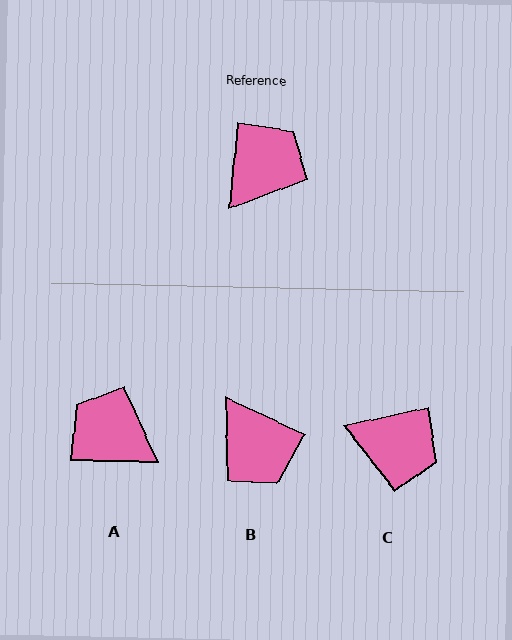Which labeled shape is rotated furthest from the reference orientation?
B, about 110 degrees away.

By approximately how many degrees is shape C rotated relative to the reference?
Approximately 72 degrees clockwise.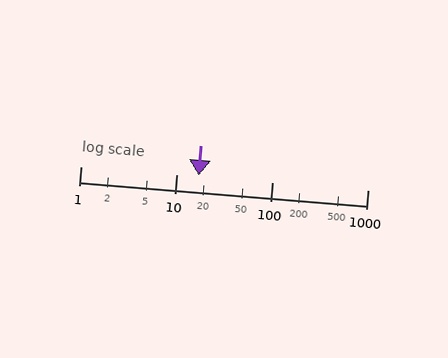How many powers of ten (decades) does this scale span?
The scale spans 3 decades, from 1 to 1000.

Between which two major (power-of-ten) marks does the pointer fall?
The pointer is between 10 and 100.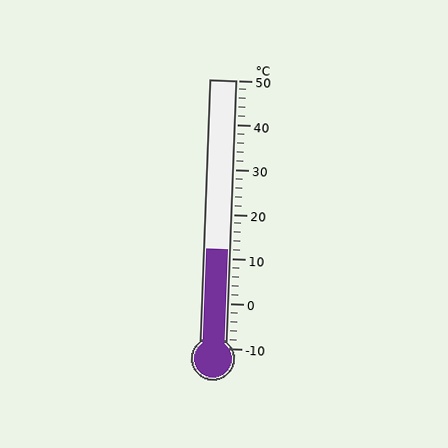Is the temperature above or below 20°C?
The temperature is below 20°C.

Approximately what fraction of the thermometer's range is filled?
The thermometer is filled to approximately 35% of its range.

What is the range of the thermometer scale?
The thermometer scale ranges from -10°C to 50°C.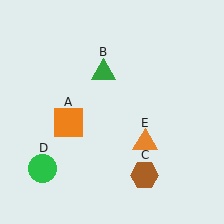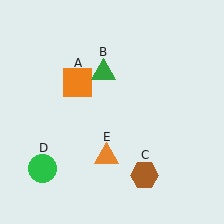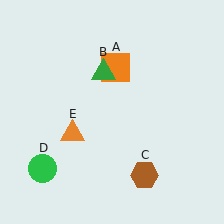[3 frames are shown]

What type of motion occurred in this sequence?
The orange square (object A), orange triangle (object E) rotated clockwise around the center of the scene.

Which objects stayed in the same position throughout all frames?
Green triangle (object B) and brown hexagon (object C) and green circle (object D) remained stationary.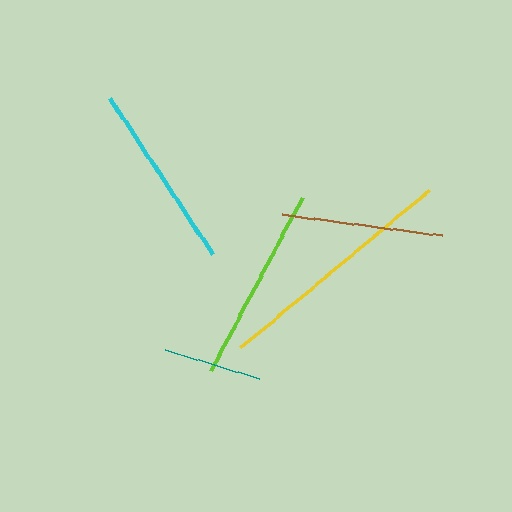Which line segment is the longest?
The yellow line is the longest at approximately 246 pixels.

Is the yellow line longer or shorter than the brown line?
The yellow line is longer than the brown line.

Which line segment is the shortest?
The teal line is the shortest at approximately 97 pixels.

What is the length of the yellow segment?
The yellow segment is approximately 246 pixels long.